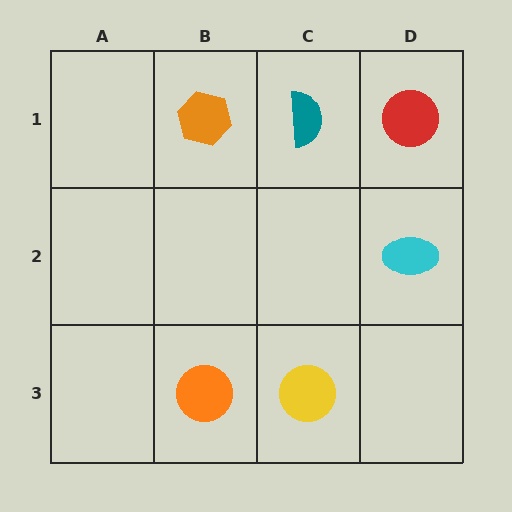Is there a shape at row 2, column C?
No, that cell is empty.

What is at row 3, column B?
An orange circle.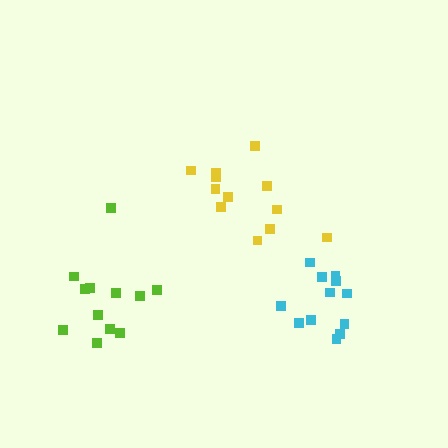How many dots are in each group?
Group 1: 12 dots, Group 2: 12 dots, Group 3: 12 dots (36 total).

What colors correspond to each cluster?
The clusters are colored: cyan, yellow, lime.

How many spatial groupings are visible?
There are 3 spatial groupings.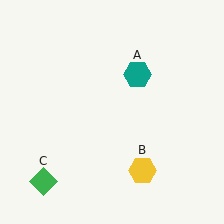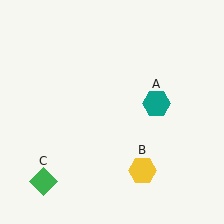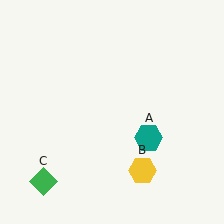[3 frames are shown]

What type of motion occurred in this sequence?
The teal hexagon (object A) rotated clockwise around the center of the scene.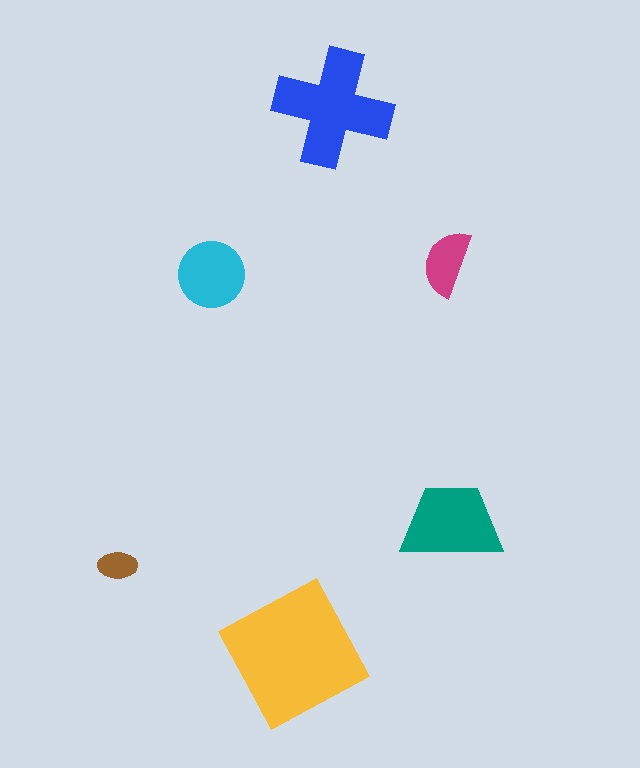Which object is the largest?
The yellow square.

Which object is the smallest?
The brown ellipse.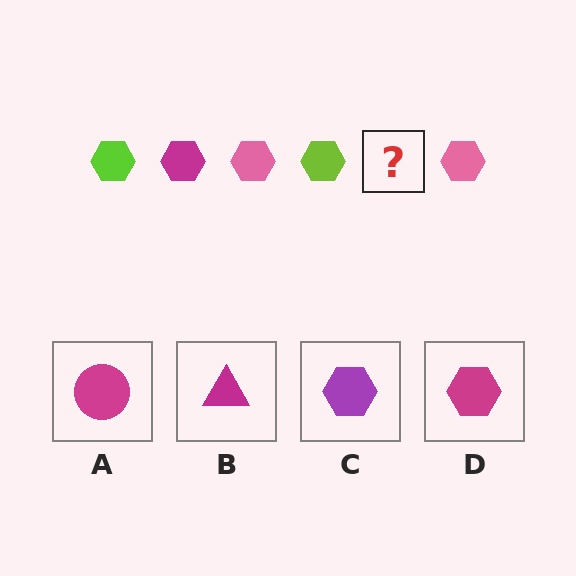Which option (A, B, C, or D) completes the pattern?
D.